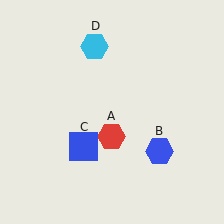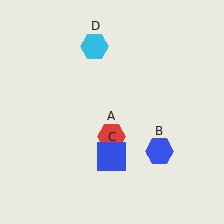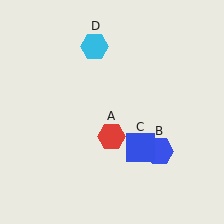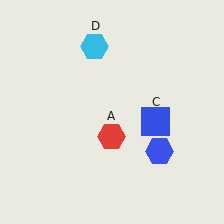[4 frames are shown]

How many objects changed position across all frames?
1 object changed position: blue square (object C).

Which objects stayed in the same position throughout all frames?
Red hexagon (object A) and blue hexagon (object B) and cyan hexagon (object D) remained stationary.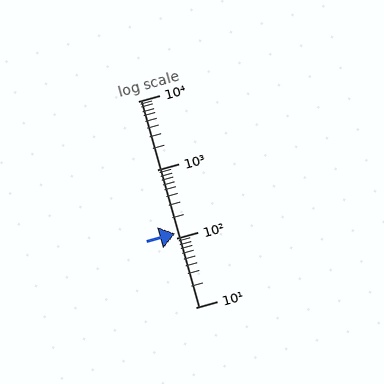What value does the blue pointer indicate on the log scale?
The pointer indicates approximately 120.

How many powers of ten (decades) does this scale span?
The scale spans 3 decades, from 10 to 10000.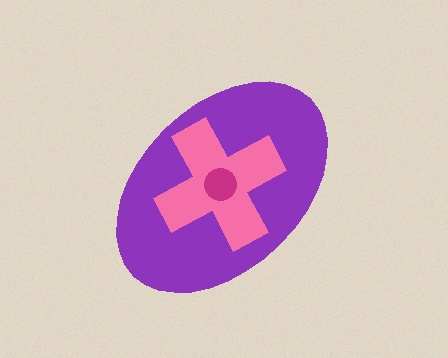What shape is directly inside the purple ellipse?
The pink cross.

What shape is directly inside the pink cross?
The magenta circle.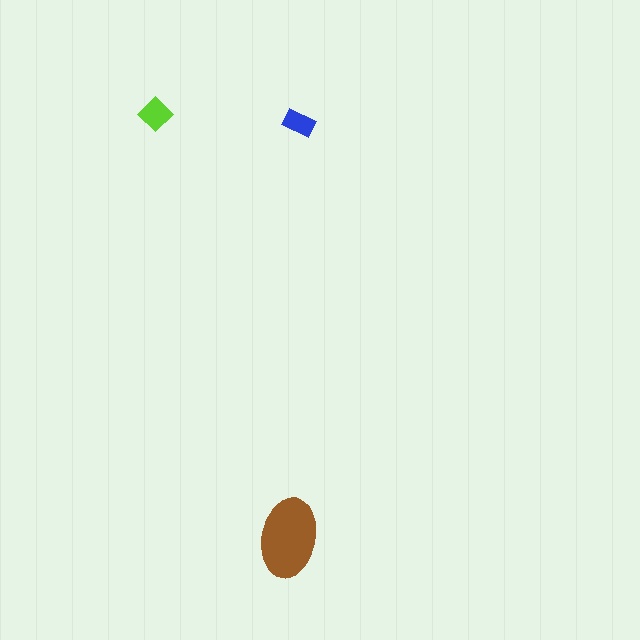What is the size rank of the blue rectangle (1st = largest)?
3rd.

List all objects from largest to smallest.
The brown ellipse, the lime diamond, the blue rectangle.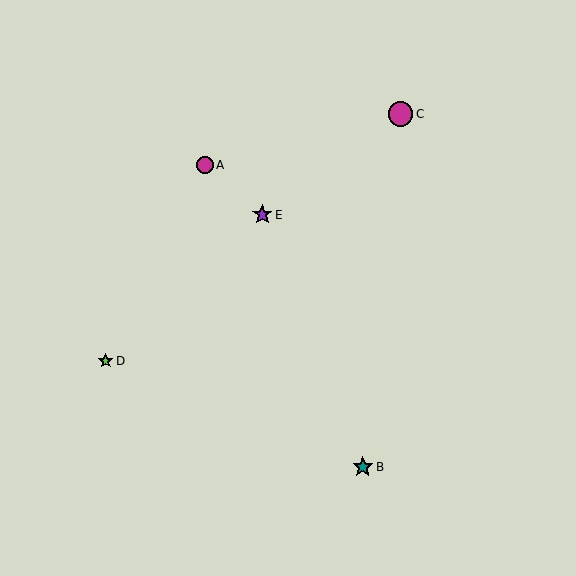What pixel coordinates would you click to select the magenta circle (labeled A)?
Click at (205, 165) to select the magenta circle A.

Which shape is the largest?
The magenta circle (labeled C) is the largest.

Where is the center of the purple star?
The center of the purple star is at (262, 215).